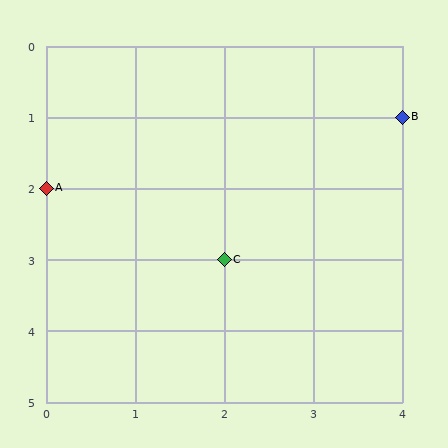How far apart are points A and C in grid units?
Points A and C are 2 columns and 1 row apart (about 2.2 grid units diagonally).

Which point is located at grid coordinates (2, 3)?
Point C is at (2, 3).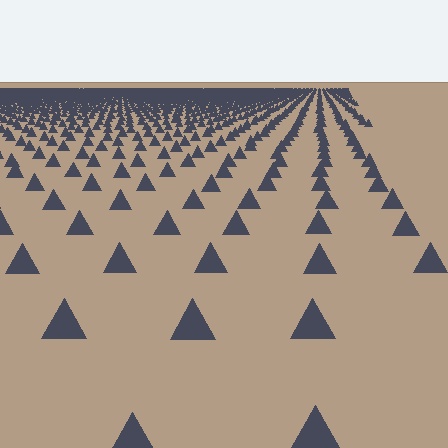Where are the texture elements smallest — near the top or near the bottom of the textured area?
Near the top.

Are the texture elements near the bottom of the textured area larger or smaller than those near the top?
Larger. Near the bottom, elements are closer to the viewer and appear at a bigger on-screen size.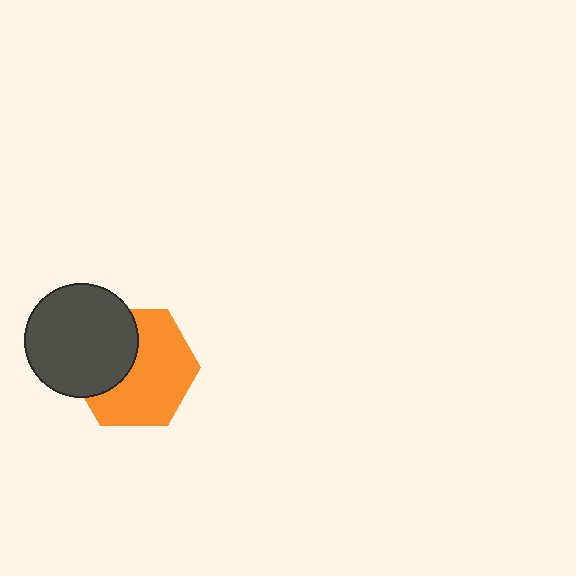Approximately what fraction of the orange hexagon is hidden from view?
Roughly 37% of the orange hexagon is hidden behind the dark gray circle.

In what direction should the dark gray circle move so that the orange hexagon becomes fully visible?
The dark gray circle should move left. That is the shortest direction to clear the overlap and leave the orange hexagon fully visible.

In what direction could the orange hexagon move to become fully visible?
The orange hexagon could move right. That would shift it out from behind the dark gray circle entirely.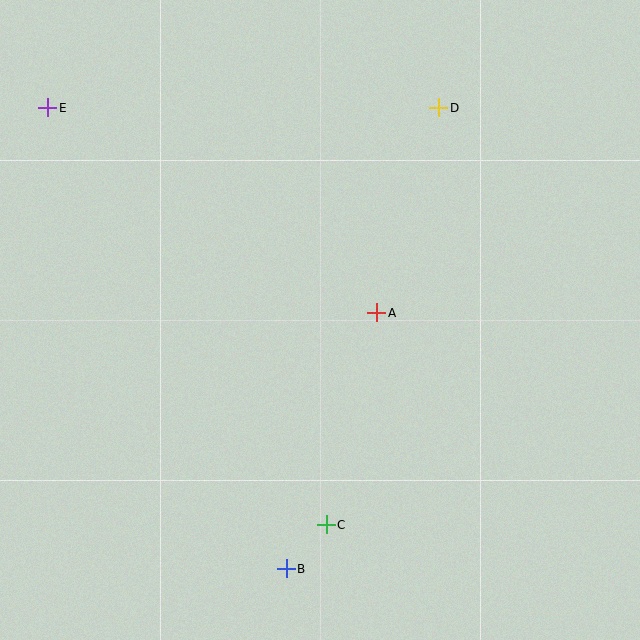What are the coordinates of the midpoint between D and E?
The midpoint between D and E is at (243, 108).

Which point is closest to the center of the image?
Point A at (377, 313) is closest to the center.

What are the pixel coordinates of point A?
Point A is at (377, 313).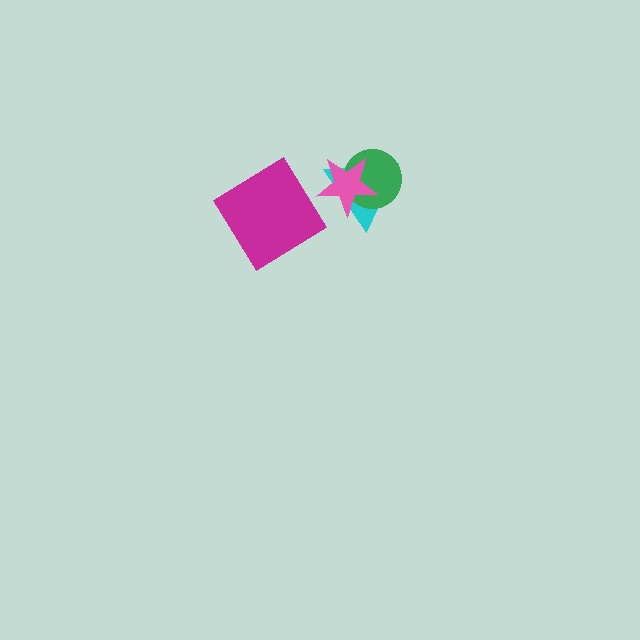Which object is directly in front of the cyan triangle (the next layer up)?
The green circle is directly in front of the cyan triangle.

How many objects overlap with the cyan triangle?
2 objects overlap with the cyan triangle.